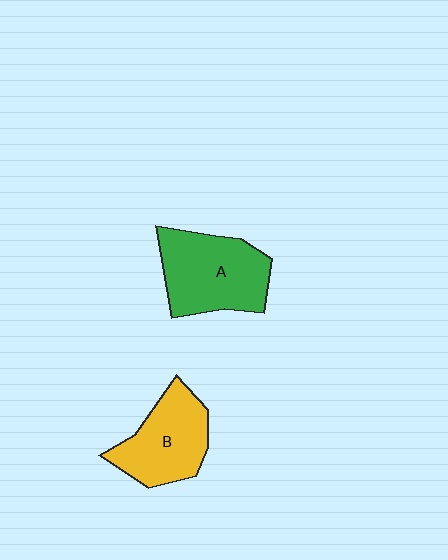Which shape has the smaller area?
Shape B (yellow).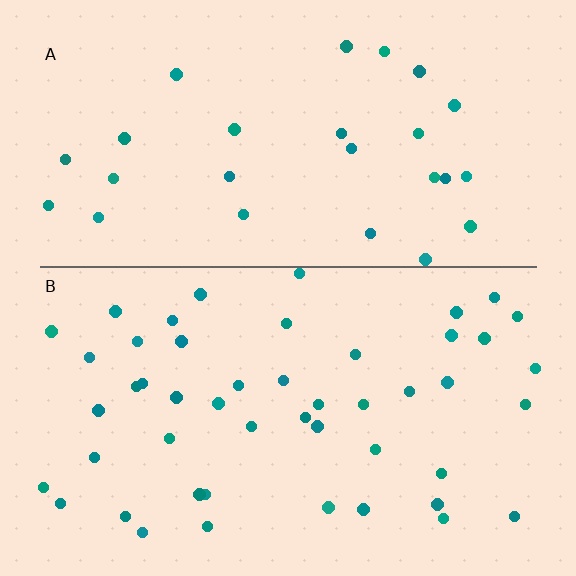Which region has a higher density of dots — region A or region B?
B (the bottom).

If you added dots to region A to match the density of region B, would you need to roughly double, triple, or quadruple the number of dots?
Approximately double.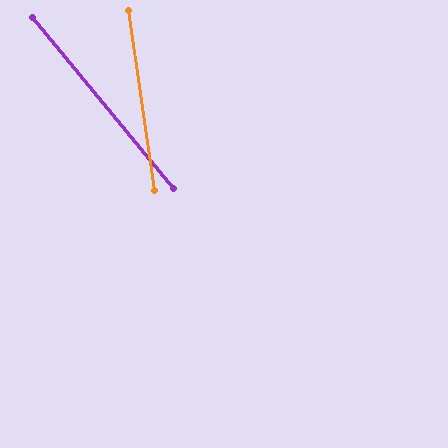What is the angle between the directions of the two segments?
Approximately 31 degrees.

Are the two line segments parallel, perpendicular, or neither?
Neither parallel nor perpendicular — they differ by about 31°.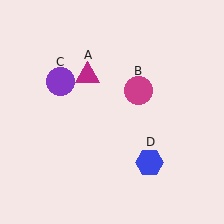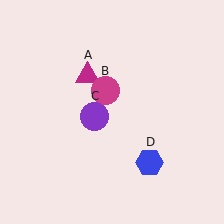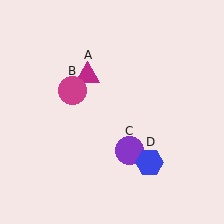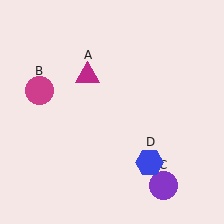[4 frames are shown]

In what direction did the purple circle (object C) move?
The purple circle (object C) moved down and to the right.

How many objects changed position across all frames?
2 objects changed position: magenta circle (object B), purple circle (object C).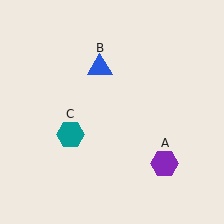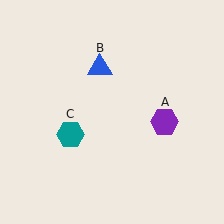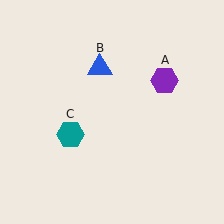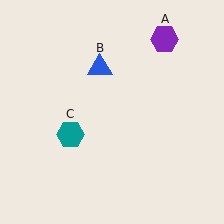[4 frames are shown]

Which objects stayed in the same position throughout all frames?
Blue triangle (object B) and teal hexagon (object C) remained stationary.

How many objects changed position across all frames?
1 object changed position: purple hexagon (object A).